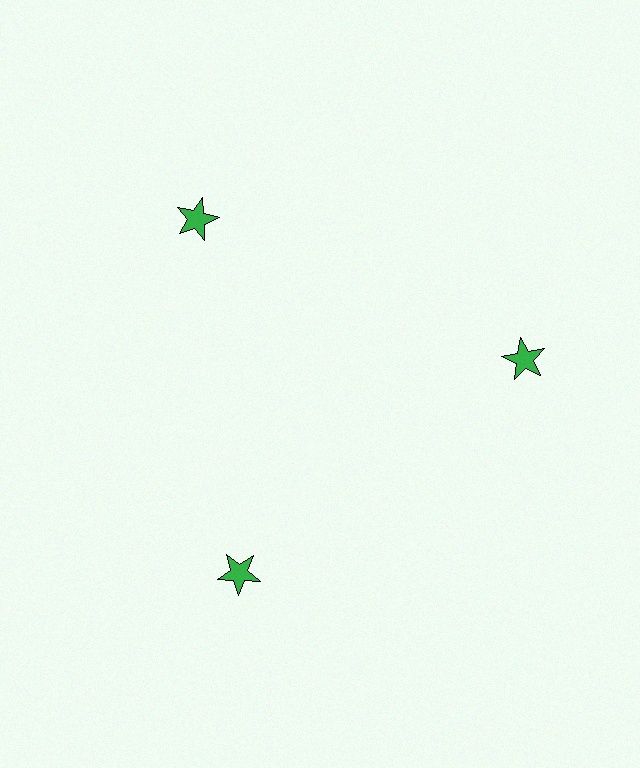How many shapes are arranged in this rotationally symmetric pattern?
There are 3 shapes, arranged in 3 groups of 1.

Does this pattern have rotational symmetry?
Yes, this pattern has 3-fold rotational symmetry. It looks the same after rotating 120 degrees around the center.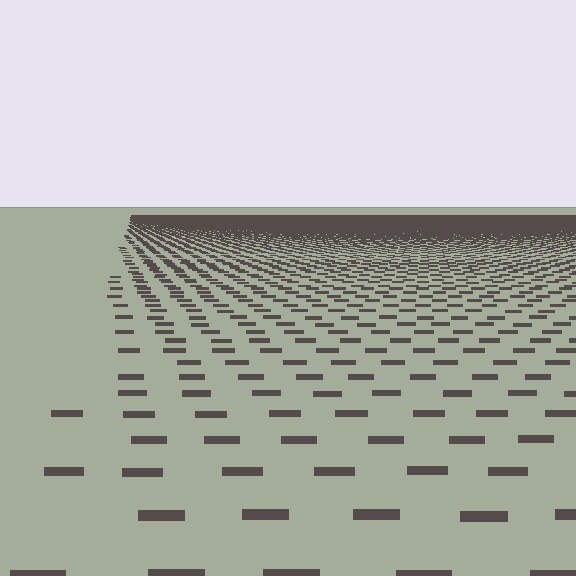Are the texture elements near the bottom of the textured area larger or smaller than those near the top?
Larger. Near the bottom, elements are closer to the viewer and appear at a bigger on-screen size.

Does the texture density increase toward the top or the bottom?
Density increases toward the top.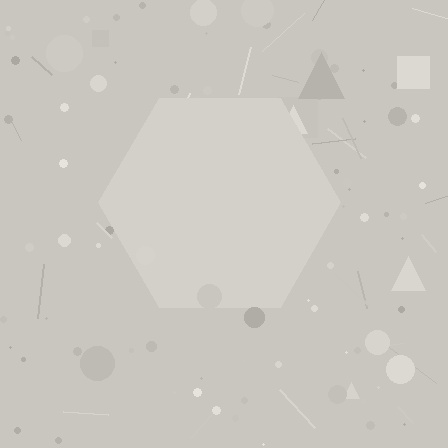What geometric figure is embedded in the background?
A hexagon is embedded in the background.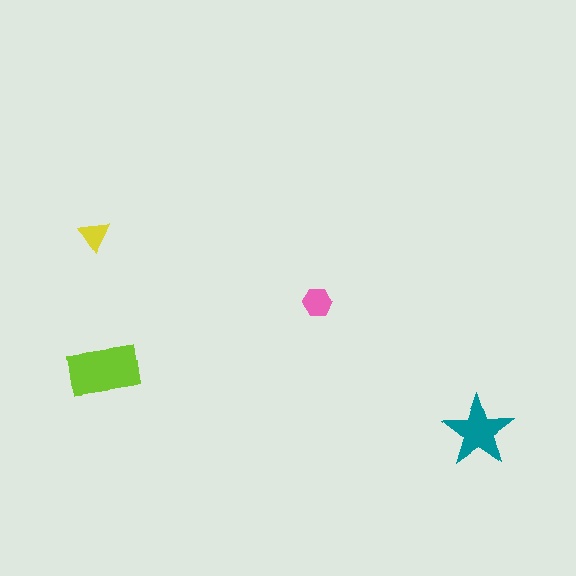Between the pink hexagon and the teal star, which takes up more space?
The teal star.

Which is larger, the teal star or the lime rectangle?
The lime rectangle.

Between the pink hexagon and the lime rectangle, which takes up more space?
The lime rectangle.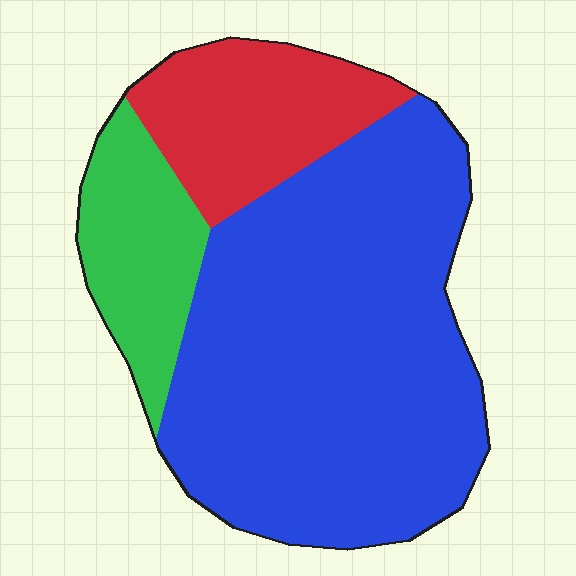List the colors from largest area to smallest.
From largest to smallest: blue, red, green.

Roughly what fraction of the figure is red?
Red covers roughly 20% of the figure.